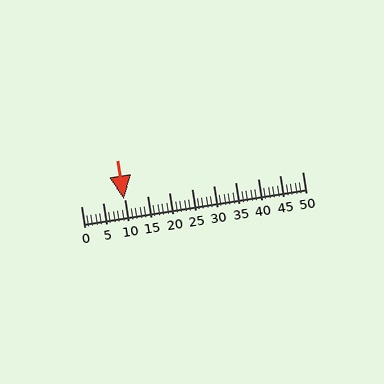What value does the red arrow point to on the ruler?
The red arrow points to approximately 10.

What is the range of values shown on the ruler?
The ruler shows values from 0 to 50.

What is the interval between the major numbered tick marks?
The major tick marks are spaced 5 units apart.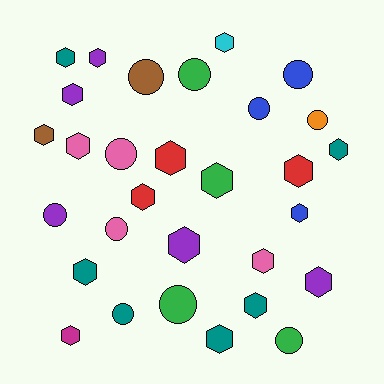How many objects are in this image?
There are 30 objects.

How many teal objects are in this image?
There are 6 teal objects.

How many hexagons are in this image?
There are 19 hexagons.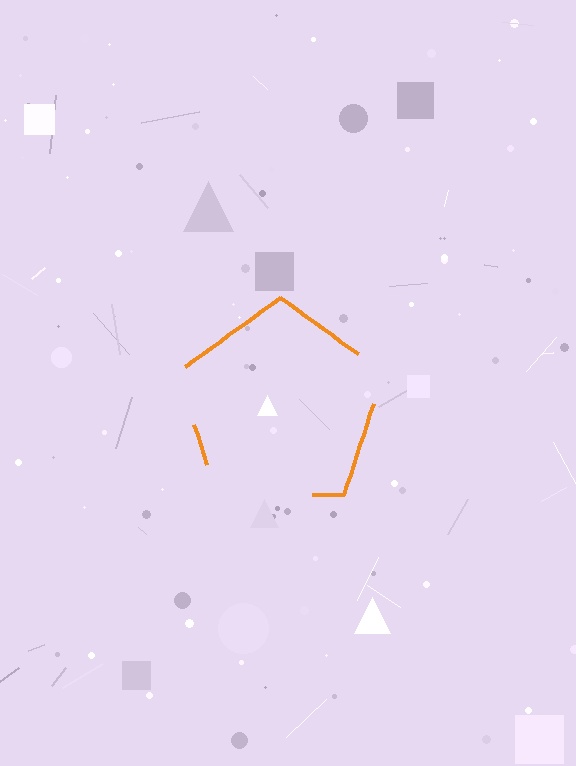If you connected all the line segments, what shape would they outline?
They would outline a pentagon.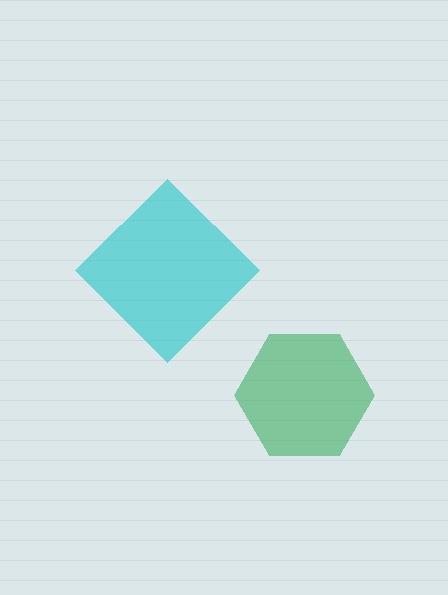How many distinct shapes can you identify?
There are 2 distinct shapes: a green hexagon, a cyan diamond.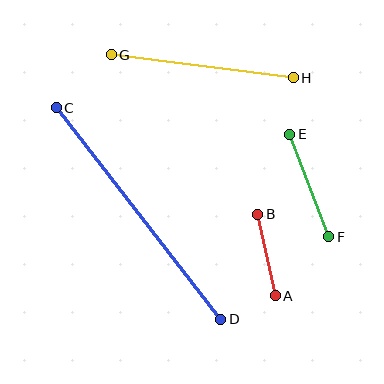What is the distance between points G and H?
The distance is approximately 183 pixels.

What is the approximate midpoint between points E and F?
The midpoint is at approximately (309, 186) pixels.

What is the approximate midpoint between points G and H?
The midpoint is at approximately (202, 66) pixels.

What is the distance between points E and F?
The distance is approximately 110 pixels.